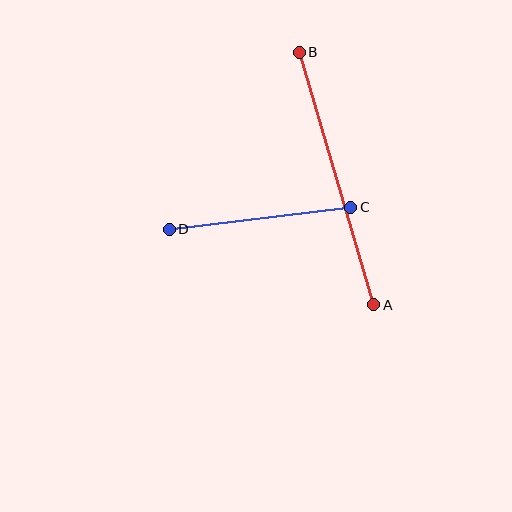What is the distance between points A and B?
The distance is approximately 264 pixels.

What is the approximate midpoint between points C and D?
The midpoint is at approximately (260, 218) pixels.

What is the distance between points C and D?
The distance is approximately 183 pixels.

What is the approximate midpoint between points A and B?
The midpoint is at approximately (337, 178) pixels.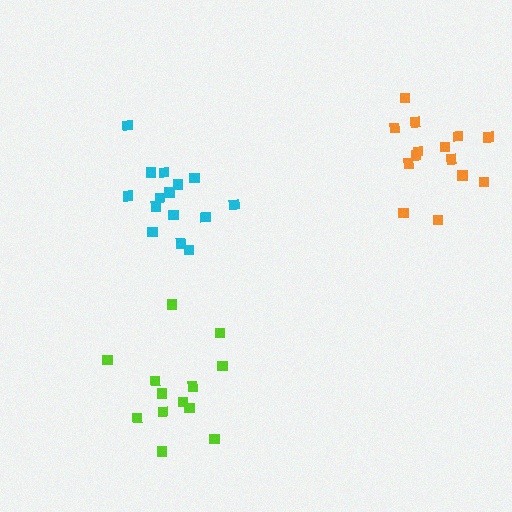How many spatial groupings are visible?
There are 3 spatial groupings.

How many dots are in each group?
Group 1: 14 dots, Group 2: 15 dots, Group 3: 13 dots (42 total).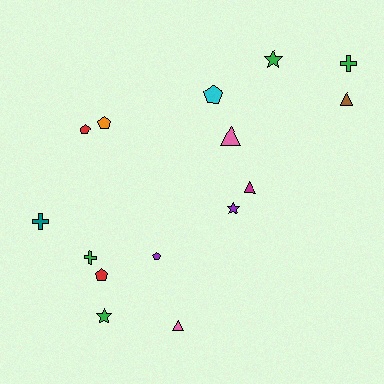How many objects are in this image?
There are 15 objects.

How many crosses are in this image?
There are 3 crosses.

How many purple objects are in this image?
There are 2 purple objects.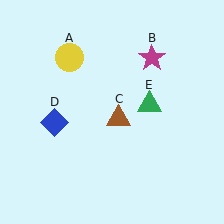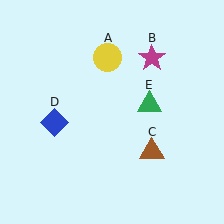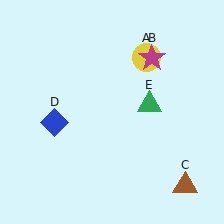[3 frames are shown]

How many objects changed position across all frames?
2 objects changed position: yellow circle (object A), brown triangle (object C).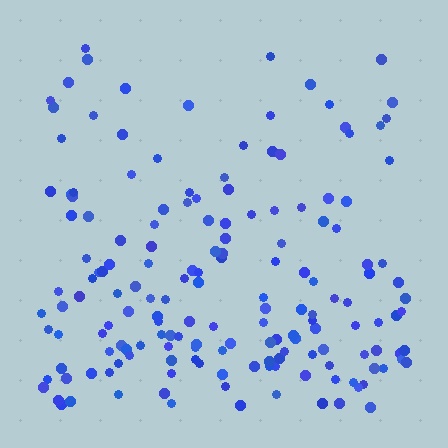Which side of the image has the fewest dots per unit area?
The top.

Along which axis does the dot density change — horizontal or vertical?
Vertical.